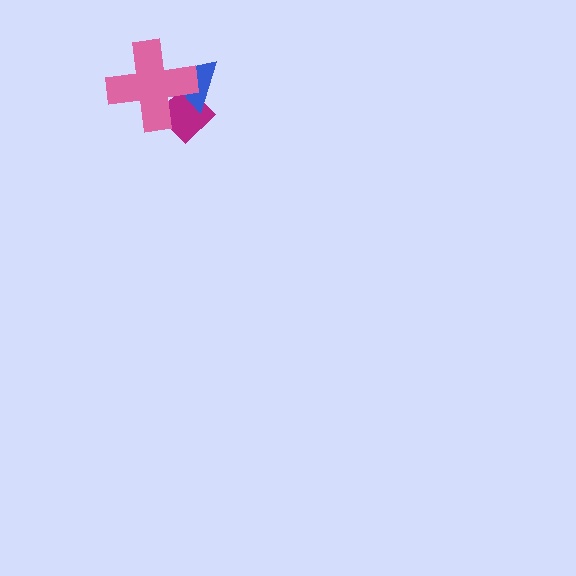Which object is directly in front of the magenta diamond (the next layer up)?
The blue triangle is directly in front of the magenta diamond.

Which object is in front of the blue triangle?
The pink cross is in front of the blue triangle.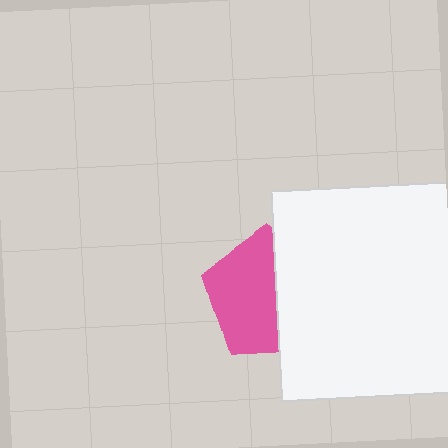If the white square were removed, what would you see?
You would see the complete pink pentagon.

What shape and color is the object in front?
The object in front is a white square.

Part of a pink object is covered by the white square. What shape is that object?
It is a pentagon.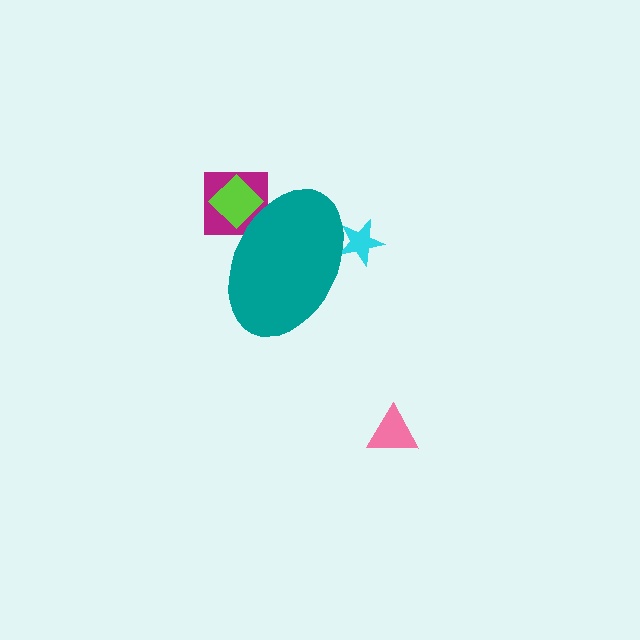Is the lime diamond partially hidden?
Yes, the lime diamond is partially hidden behind the teal ellipse.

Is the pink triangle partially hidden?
No, the pink triangle is fully visible.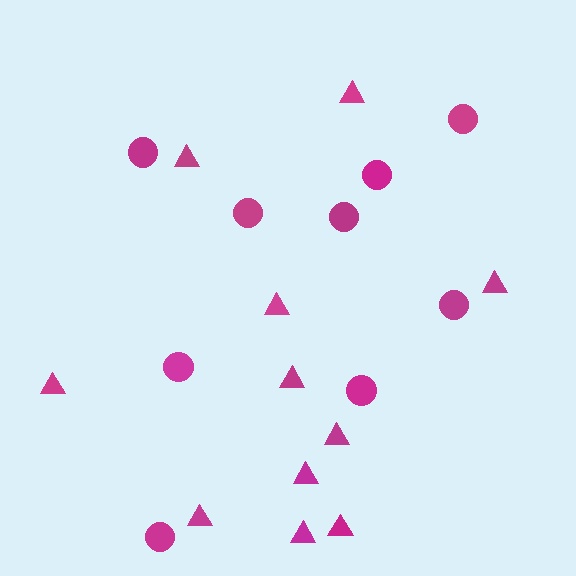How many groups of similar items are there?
There are 2 groups: one group of circles (9) and one group of triangles (11).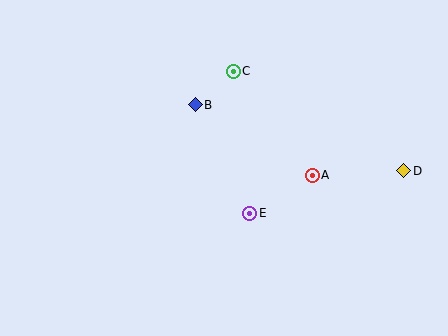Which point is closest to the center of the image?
Point E at (250, 213) is closest to the center.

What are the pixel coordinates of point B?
Point B is at (195, 105).